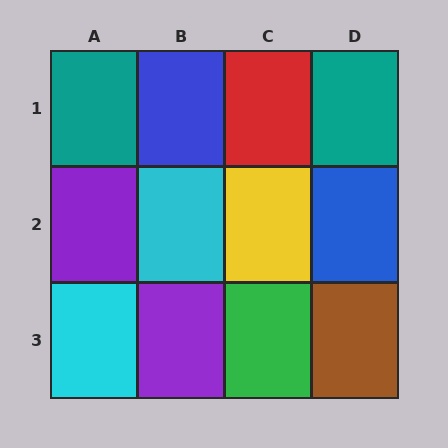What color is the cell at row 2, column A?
Purple.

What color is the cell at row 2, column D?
Blue.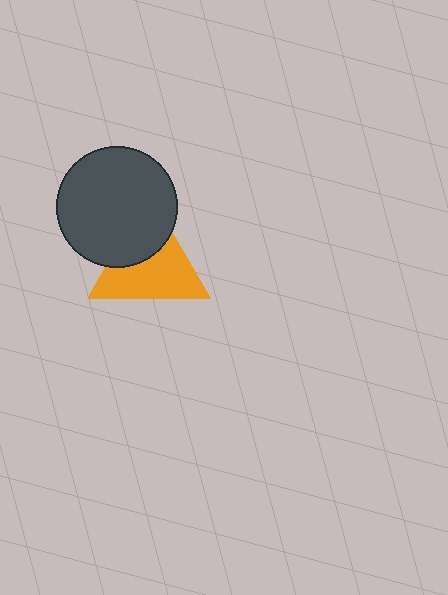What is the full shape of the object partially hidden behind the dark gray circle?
The partially hidden object is an orange triangle.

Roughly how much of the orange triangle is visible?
About half of it is visible (roughly 63%).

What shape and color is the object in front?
The object in front is a dark gray circle.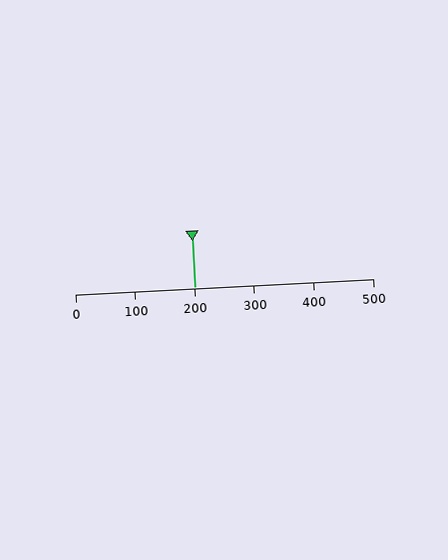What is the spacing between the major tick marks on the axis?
The major ticks are spaced 100 apart.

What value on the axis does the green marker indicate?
The marker indicates approximately 200.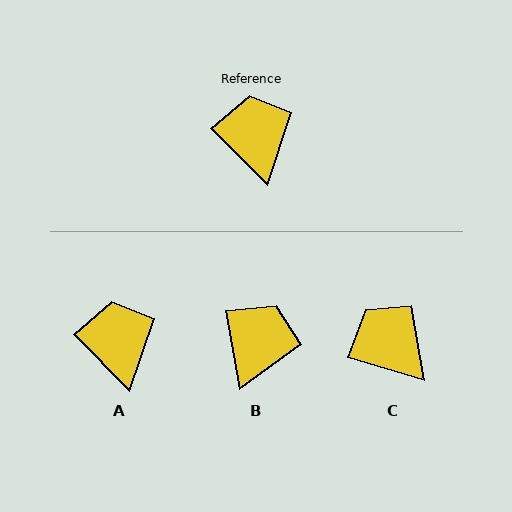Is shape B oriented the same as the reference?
No, it is off by about 35 degrees.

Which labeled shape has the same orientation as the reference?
A.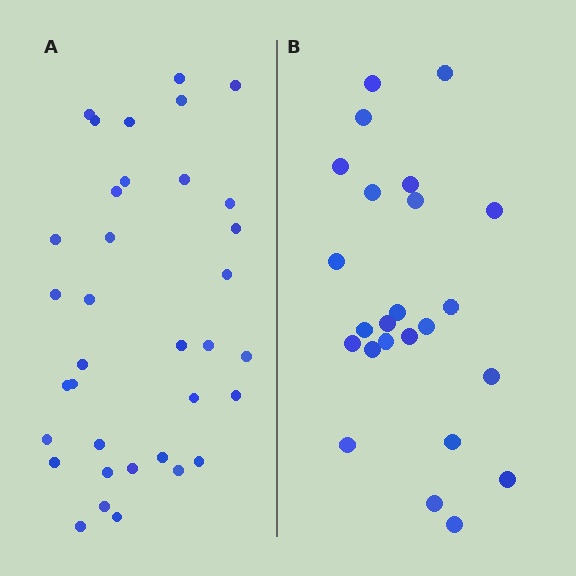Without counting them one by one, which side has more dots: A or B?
Region A (the left region) has more dots.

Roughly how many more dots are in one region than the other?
Region A has roughly 12 or so more dots than region B.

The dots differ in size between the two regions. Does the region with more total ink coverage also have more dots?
No. Region B has more total ink coverage because its dots are larger, but region A actually contains more individual dots. Total area can be misleading — the number of items is what matters here.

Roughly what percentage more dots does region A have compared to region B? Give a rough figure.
About 45% more.